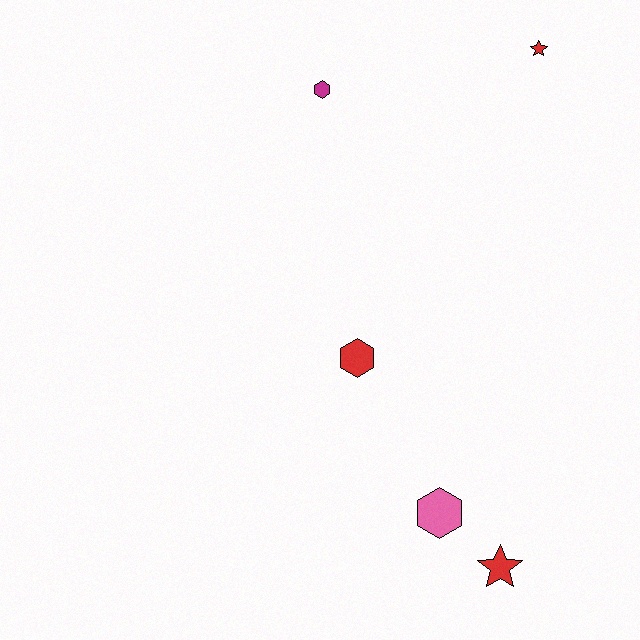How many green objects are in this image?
There are no green objects.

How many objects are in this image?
There are 5 objects.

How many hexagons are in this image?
There are 3 hexagons.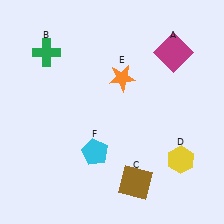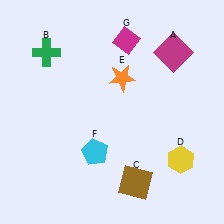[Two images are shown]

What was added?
A magenta diamond (G) was added in Image 2.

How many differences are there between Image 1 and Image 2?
There is 1 difference between the two images.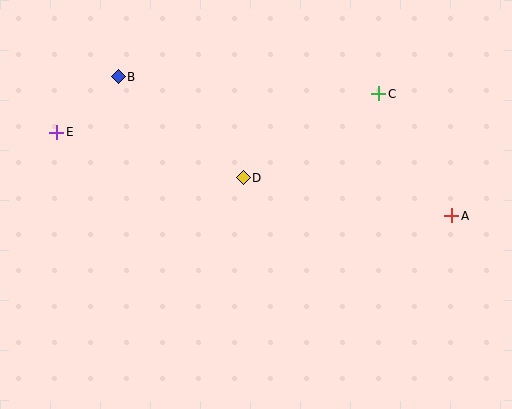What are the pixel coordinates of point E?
Point E is at (57, 132).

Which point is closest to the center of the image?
Point D at (243, 178) is closest to the center.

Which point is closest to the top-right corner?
Point C is closest to the top-right corner.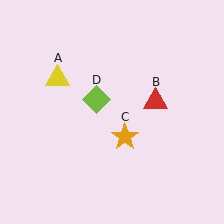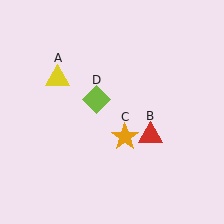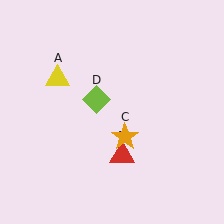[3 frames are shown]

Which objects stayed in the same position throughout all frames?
Yellow triangle (object A) and orange star (object C) and lime diamond (object D) remained stationary.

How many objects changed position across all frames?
1 object changed position: red triangle (object B).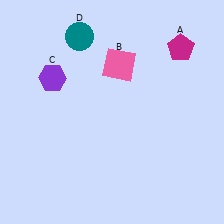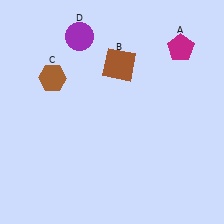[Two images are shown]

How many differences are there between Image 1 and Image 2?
There are 3 differences between the two images.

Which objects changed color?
B changed from pink to brown. C changed from purple to brown. D changed from teal to purple.